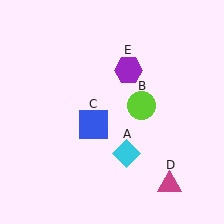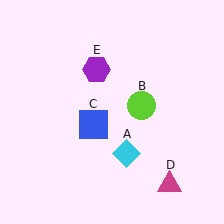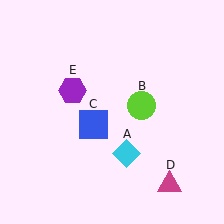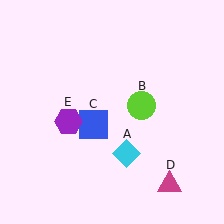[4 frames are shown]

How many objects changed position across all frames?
1 object changed position: purple hexagon (object E).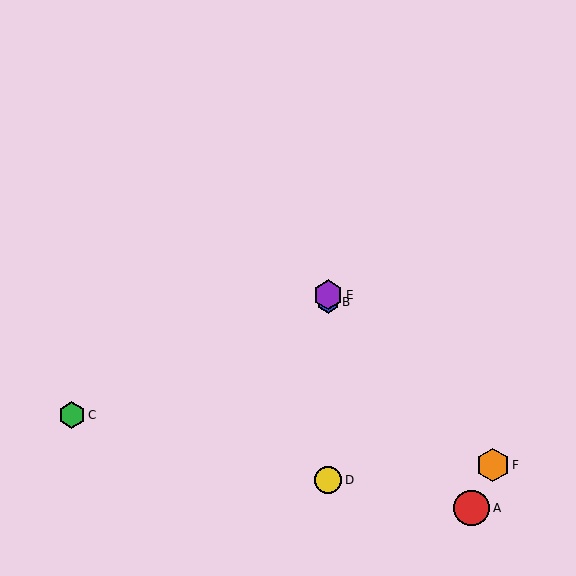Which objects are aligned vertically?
Objects B, D, E are aligned vertically.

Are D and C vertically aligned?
No, D is at x≈328 and C is at x≈72.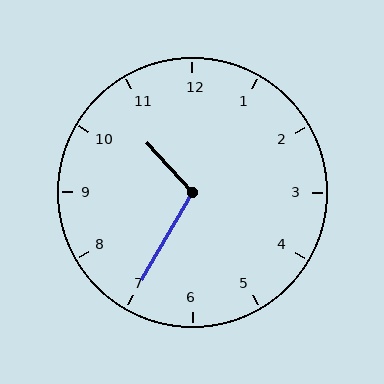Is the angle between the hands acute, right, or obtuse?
It is obtuse.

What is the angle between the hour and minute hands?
Approximately 108 degrees.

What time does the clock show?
10:35.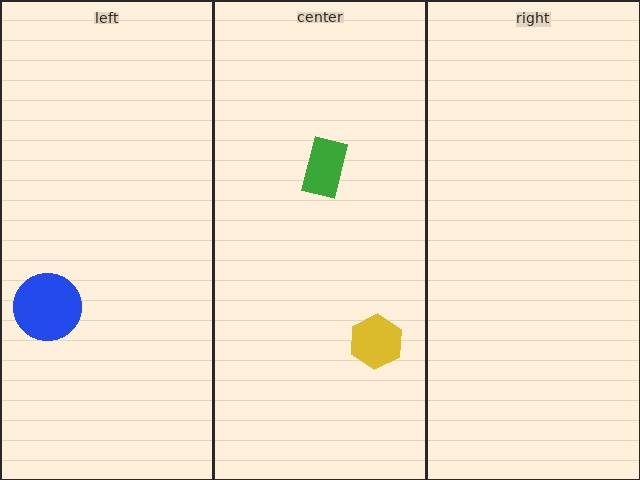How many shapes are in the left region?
1.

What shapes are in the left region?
The blue circle.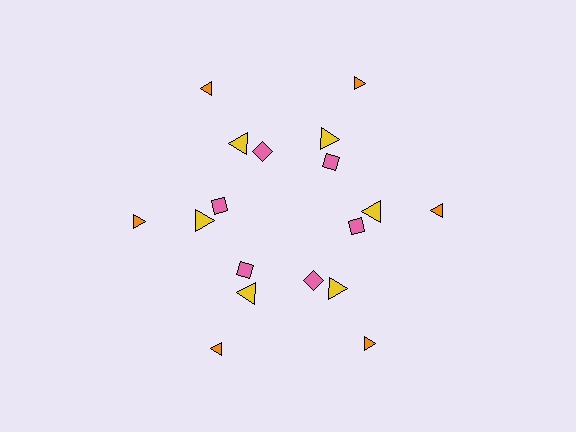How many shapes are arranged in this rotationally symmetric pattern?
There are 18 shapes, arranged in 6 groups of 3.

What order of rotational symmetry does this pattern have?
This pattern has 6-fold rotational symmetry.